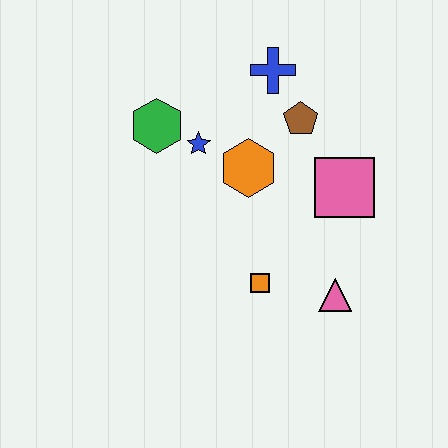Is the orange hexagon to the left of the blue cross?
Yes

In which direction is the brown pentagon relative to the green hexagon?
The brown pentagon is to the right of the green hexagon.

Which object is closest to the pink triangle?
The orange square is closest to the pink triangle.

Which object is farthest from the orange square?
The blue cross is farthest from the orange square.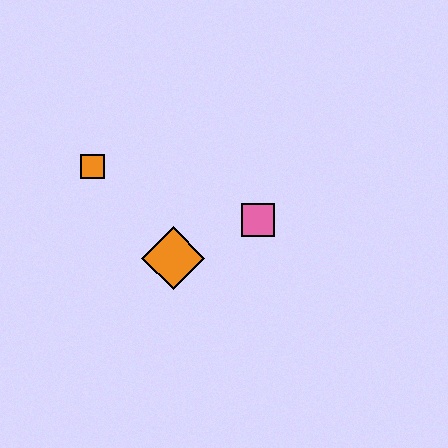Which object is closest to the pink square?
The orange diamond is closest to the pink square.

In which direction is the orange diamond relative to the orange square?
The orange diamond is below the orange square.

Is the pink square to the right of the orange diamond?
Yes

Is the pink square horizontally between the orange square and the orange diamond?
No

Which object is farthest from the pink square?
The orange square is farthest from the pink square.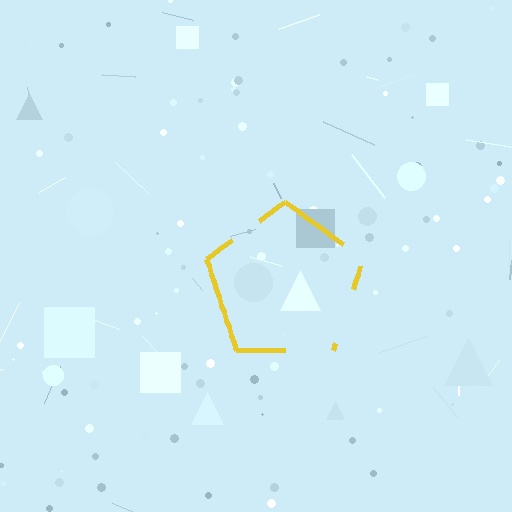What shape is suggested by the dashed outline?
The dashed outline suggests a pentagon.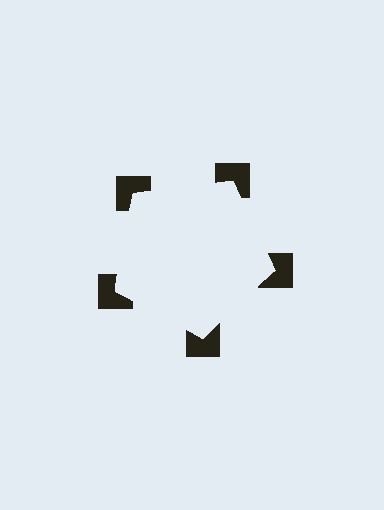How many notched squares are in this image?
There are 5 — one at each vertex of the illusory pentagon.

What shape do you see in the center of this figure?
An illusory pentagon — its edges are inferred from the aligned wedge cuts in the notched squares, not physically drawn.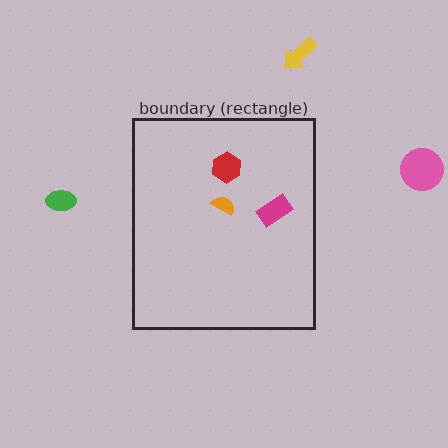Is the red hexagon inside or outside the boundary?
Inside.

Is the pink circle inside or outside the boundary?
Outside.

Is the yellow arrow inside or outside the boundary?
Outside.